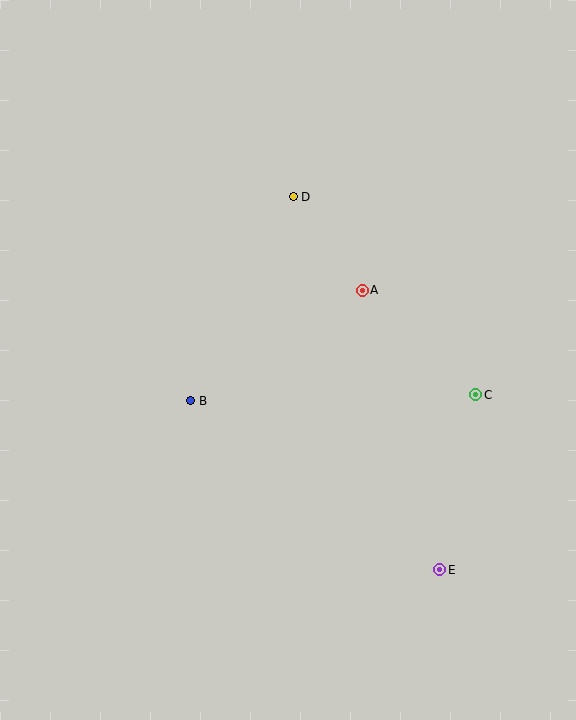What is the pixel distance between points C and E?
The distance between C and E is 178 pixels.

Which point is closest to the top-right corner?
Point D is closest to the top-right corner.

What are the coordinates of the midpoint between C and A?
The midpoint between C and A is at (419, 343).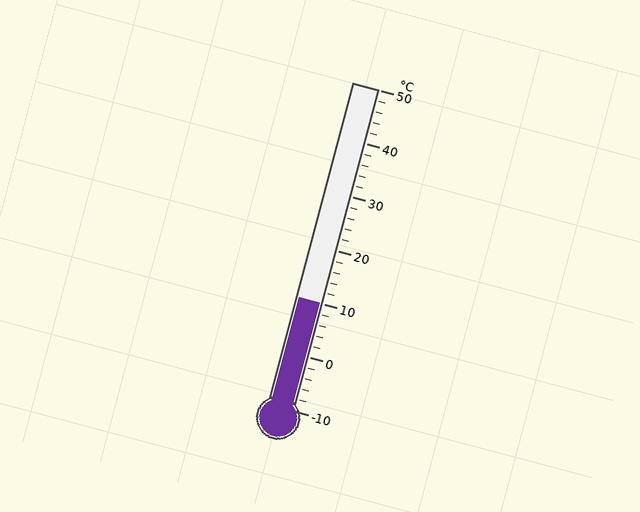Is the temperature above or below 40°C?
The temperature is below 40°C.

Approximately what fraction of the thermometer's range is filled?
The thermometer is filled to approximately 35% of its range.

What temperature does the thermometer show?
The thermometer shows approximately 10°C.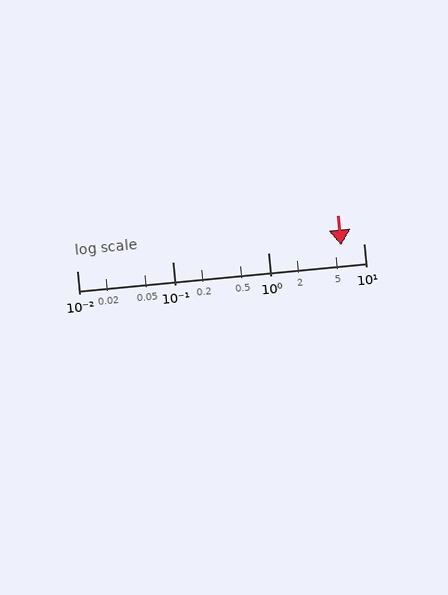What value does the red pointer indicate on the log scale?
The pointer indicates approximately 5.8.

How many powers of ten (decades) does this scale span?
The scale spans 3 decades, from 0.01 to 10.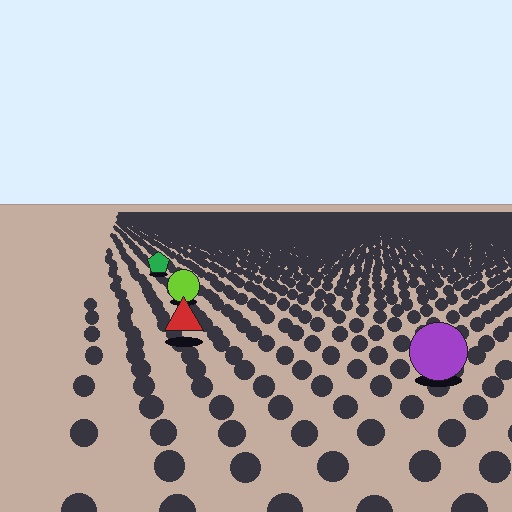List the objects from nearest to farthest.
From nearest to farthest: the purple circle, the red triangle, the lime circle, the green pentagon.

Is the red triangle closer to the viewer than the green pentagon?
Yes. The red triangle is closer — you can tell from the texture gradient: the ground texture is coarser near it.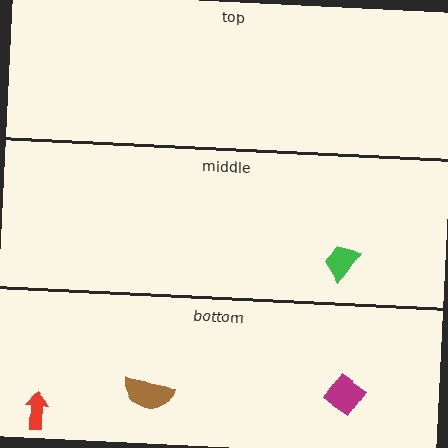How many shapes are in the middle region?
1.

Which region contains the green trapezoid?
The middle region.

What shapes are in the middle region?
The green trapezoid.